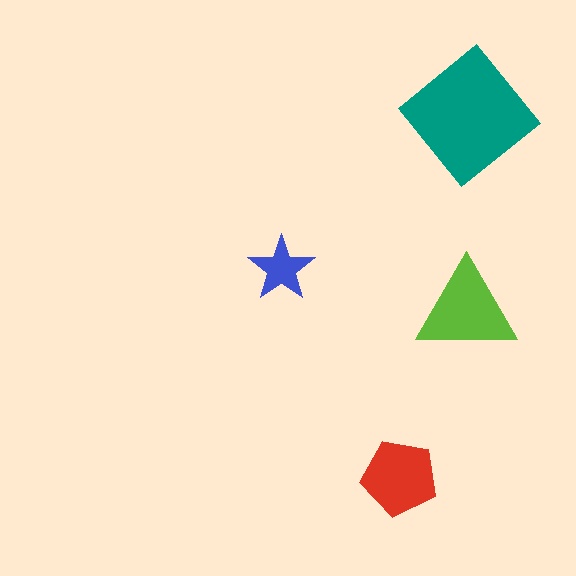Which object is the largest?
The teal diamond.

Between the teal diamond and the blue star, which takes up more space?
The teal diamond.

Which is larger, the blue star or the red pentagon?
The red pentagon.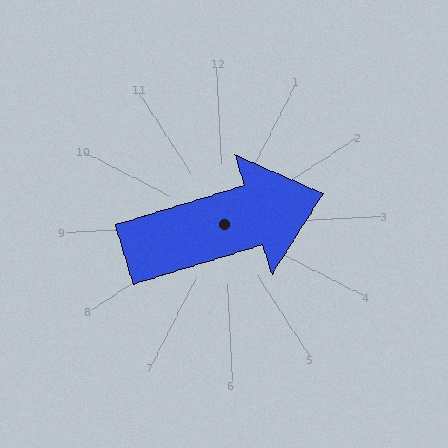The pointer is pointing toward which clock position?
Roughly 3 o'clock.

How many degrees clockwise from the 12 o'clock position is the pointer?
Approximately 76 degrees.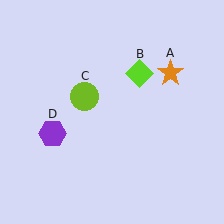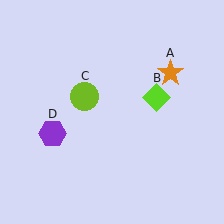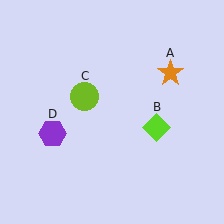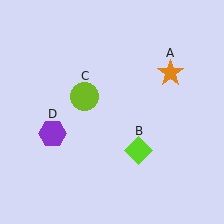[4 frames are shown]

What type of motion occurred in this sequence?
The lime diamond (object B) rotated clockwise around the center of the scene.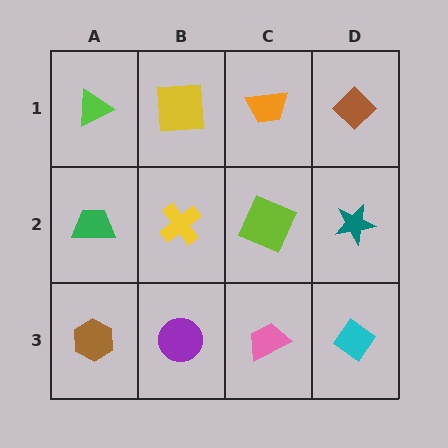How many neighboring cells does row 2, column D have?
3.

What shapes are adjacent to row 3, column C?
A lime square (row 2, column C), a purple circle (row 3, column B), a cyan diamond (row 3, column D).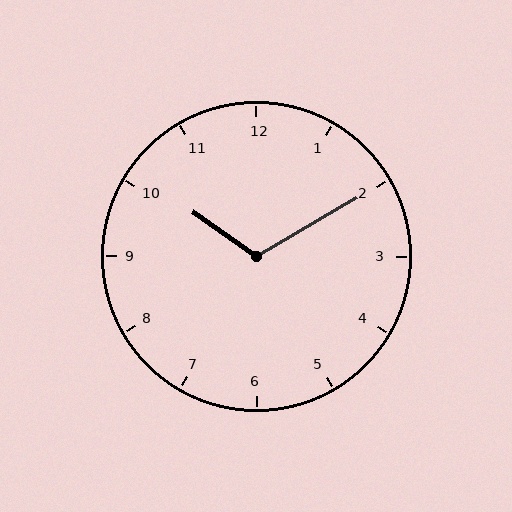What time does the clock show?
10:10.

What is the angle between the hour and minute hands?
Approximately 115 degrees.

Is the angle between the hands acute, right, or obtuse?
It is obtuse.